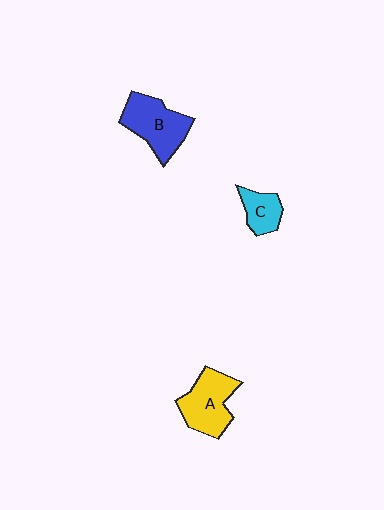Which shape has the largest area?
Shape B (blue).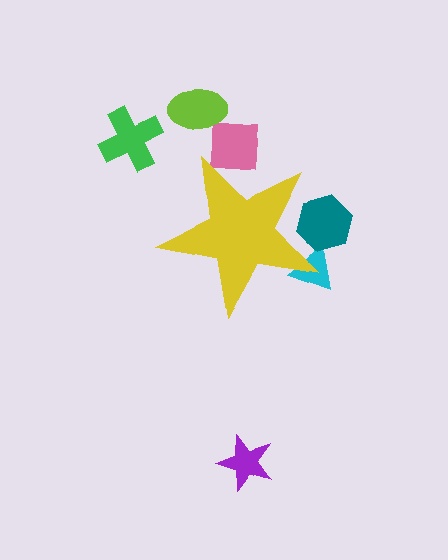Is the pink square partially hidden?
Yes, the pink square is partially hidden behind the yellow star.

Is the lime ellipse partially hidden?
No, the lime ellipse is fully visible.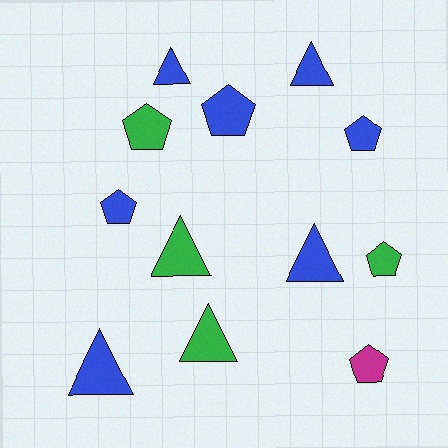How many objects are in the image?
There are 12 objects.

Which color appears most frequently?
Blue, with 7 objects.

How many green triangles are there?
There are 2 green triangles.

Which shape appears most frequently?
Triangle, with 6 objects.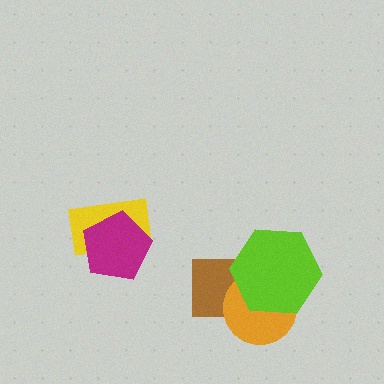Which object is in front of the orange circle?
The lime hexagon is in front of the orange circle.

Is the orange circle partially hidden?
Yes, it is partially covered by another shape.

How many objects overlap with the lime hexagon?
2 objects overlap with the lime hexagon.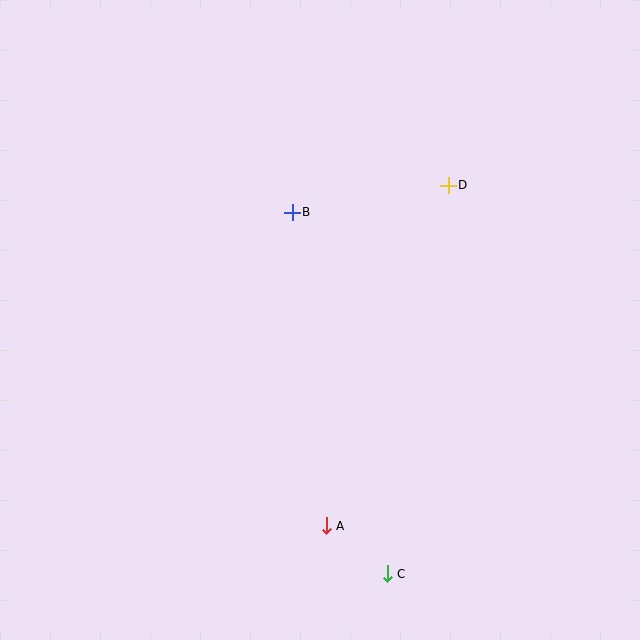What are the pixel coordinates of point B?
Point B is at (292, 212).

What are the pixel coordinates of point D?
Point D is at (448, 185).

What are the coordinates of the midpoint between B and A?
The midpoint between B and A is at (309, 369).